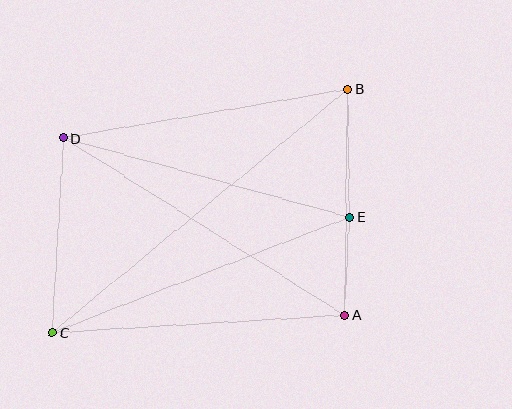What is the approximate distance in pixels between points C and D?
The distance between C and D is approximately 195 pixels.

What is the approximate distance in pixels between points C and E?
The distance between C and E is approximately 319 pixels.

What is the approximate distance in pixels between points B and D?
The distance between B and D is approximately 288 pixels.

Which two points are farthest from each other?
Points B and C are farthest from each other.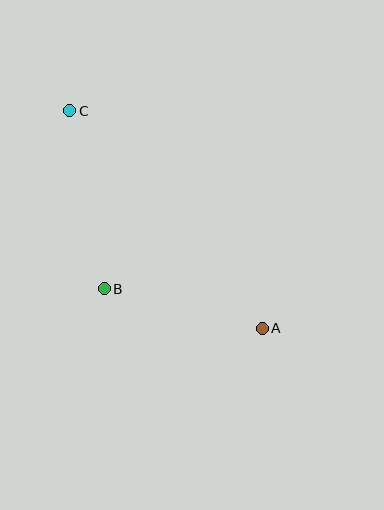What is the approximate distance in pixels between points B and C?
The distance between B and C is approximately 181 pixels.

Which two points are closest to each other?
Points A and B are closest to each other.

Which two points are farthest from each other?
Points A and C are farthest from each other.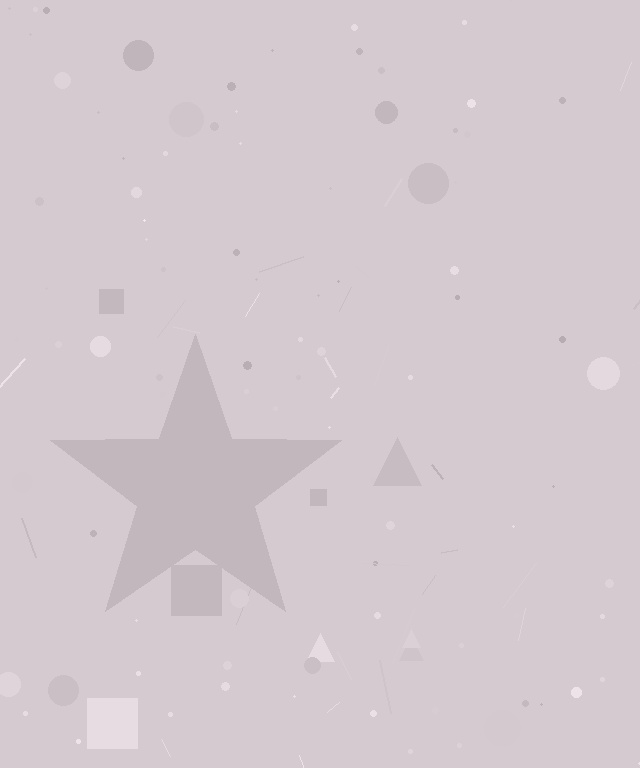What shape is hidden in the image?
A star is hidden in the image.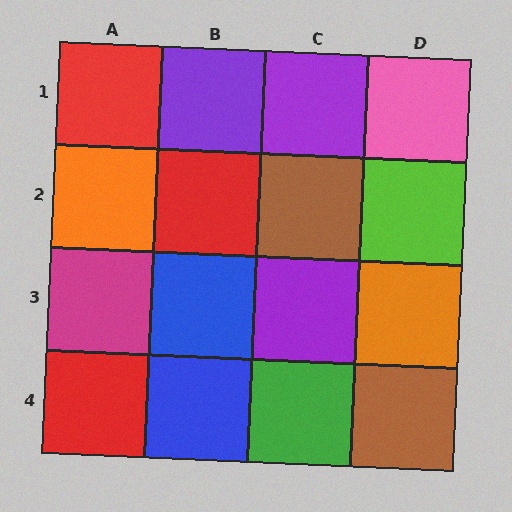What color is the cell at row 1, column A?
Red.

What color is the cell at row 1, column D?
Pink.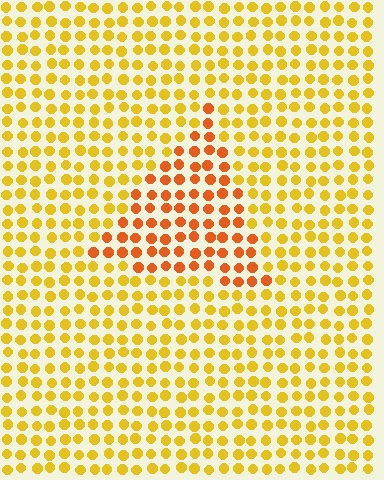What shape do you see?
I see a triangle.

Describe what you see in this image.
The image is filled with small yellow elements in a uniform arrangement. A triangle-shaped region is visible where the elements are tinted to a slightly different hue, forming a subtle color boundary.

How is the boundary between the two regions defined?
The boundary is defined purely by a slight shift in hue (about 31 degrees). Spacing, size, and orientation are identical on both sides.